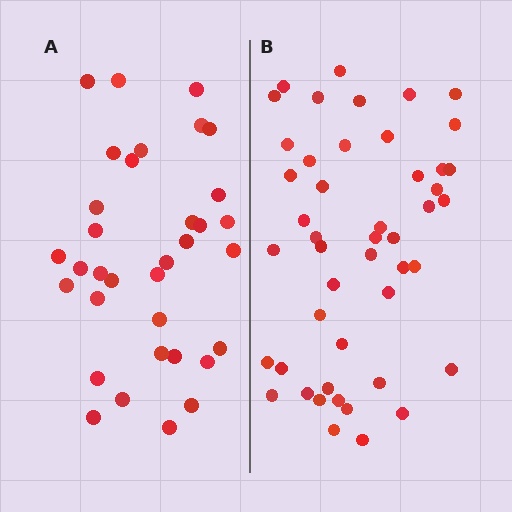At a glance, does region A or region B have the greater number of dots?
Region B (the right region) has more dots.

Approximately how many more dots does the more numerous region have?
Region B has approximately 15 more dots than region A.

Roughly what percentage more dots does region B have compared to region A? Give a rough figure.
About 40% more.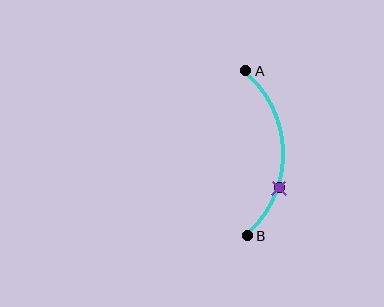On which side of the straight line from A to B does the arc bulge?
The arc bulges to the right of the straight line connecting A and B.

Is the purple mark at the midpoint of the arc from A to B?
No. The purple mark lies on the arc but is closer to endpoint B. The arc midpoint would be at the point on the curve equidistant along the arc from both A and B.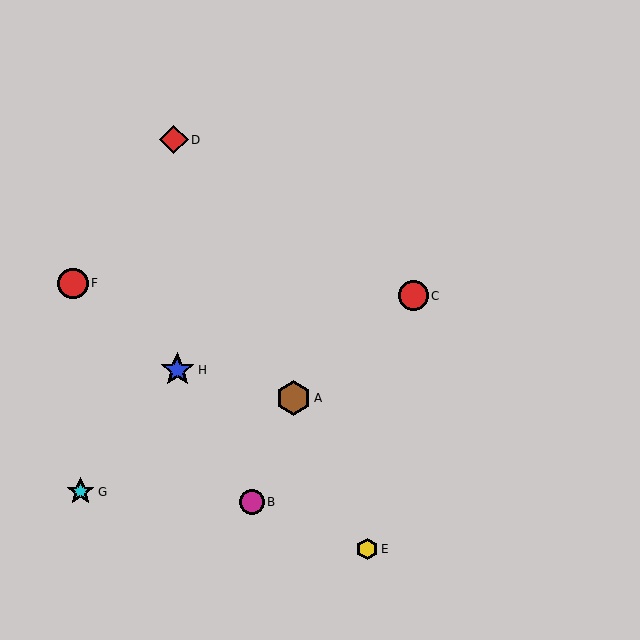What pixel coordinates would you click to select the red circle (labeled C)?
Click at (413, 296) to select the red circle C.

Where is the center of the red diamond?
The center of the red diamond is at (174, 140).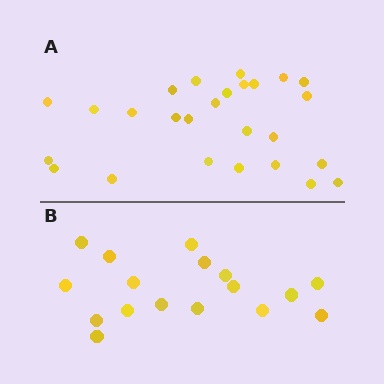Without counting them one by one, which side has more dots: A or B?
Region A (the top region) has more dots.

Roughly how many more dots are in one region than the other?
Region A has roughly 8 or so more dots than region B.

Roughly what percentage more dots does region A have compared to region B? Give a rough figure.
About 55% more.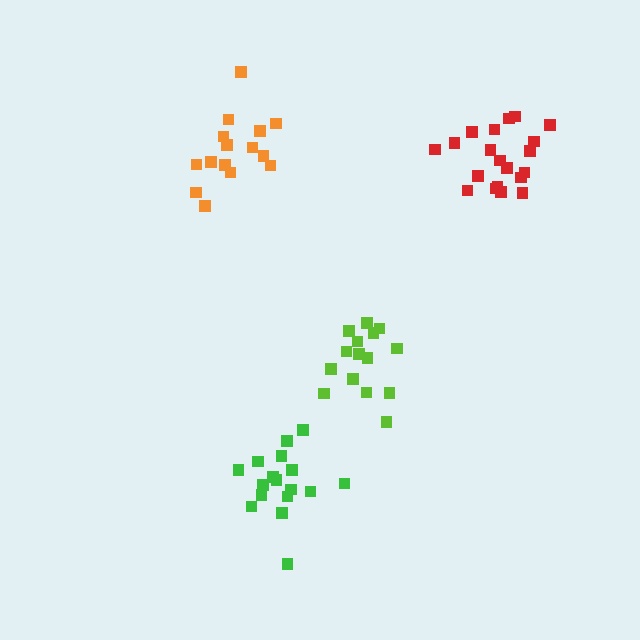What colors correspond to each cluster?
The clusters are colored: orange, lime, green, red.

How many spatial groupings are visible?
There are 4 spatial groupings.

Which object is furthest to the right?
The red cluster is rightmost.